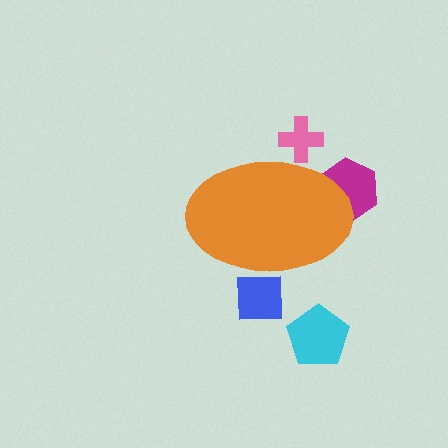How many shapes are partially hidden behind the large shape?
3 shapes are partially hidden.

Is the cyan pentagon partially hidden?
No, the cyan pentagon is fully visible.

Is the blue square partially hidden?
Yes, the blue square is partially hidden behind the orange ellipse.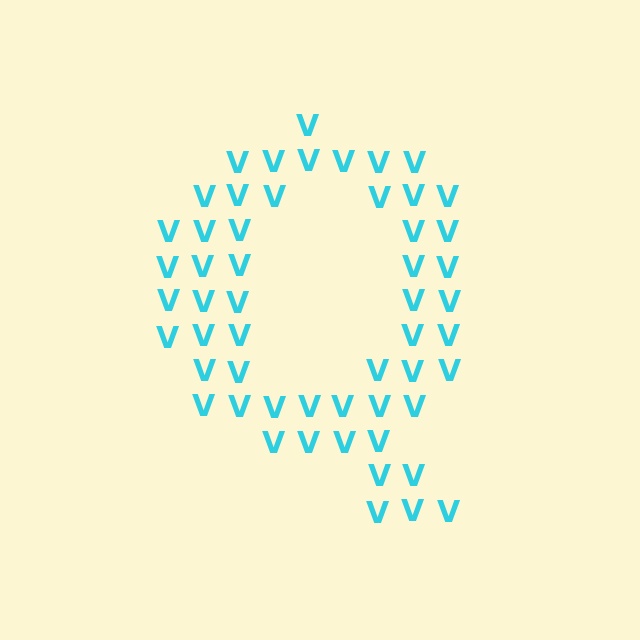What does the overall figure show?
The overall figure shows the letter Q.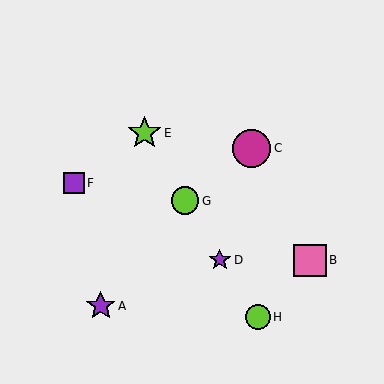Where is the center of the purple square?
The center of the purple square is at (74, 183).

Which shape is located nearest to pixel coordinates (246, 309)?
The lime circle (labeled H) at (258, 317) is nearest to that location.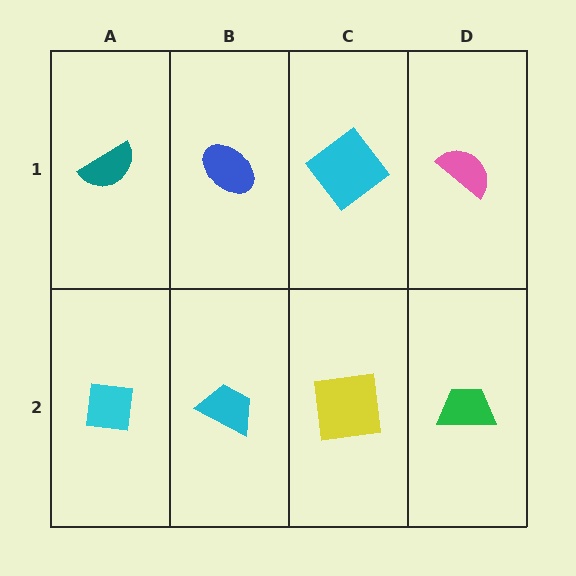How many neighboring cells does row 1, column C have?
3.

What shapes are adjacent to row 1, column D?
A green trapezoid (row 2, column D), a cyan diamond (row 1, column C).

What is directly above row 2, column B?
A blue ellipse.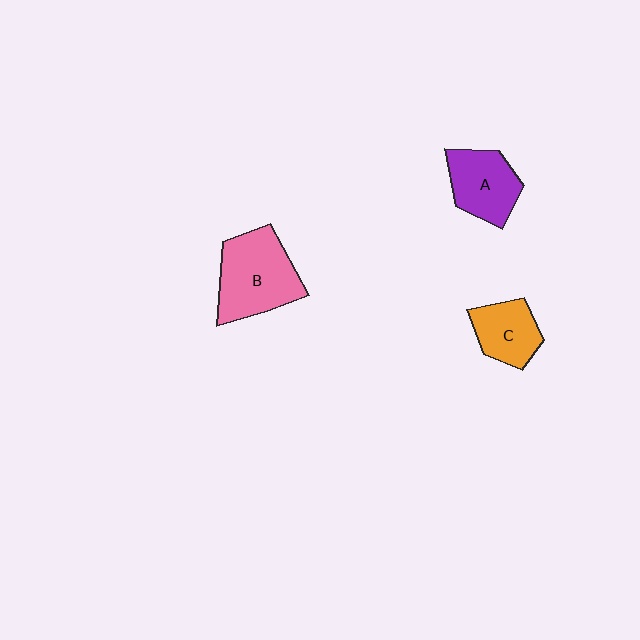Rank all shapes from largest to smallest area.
From largest to smallest: B (pink), A (purple), C (orange).